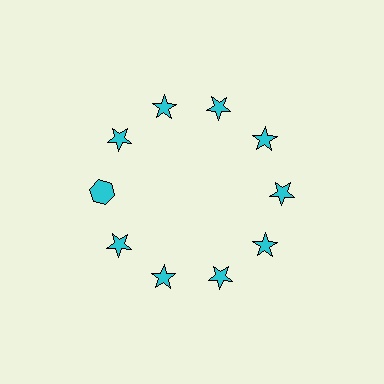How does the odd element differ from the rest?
It has a different shape: hexagon instead of star.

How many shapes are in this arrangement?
There are 10 shapes arranged in a ring pattern.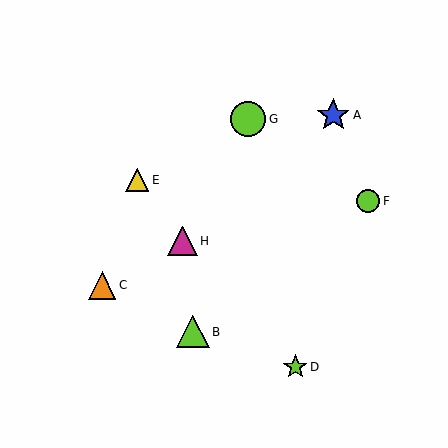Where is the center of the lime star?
The center of the lime star is at (295, 367).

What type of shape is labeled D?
Shape D is a lime star.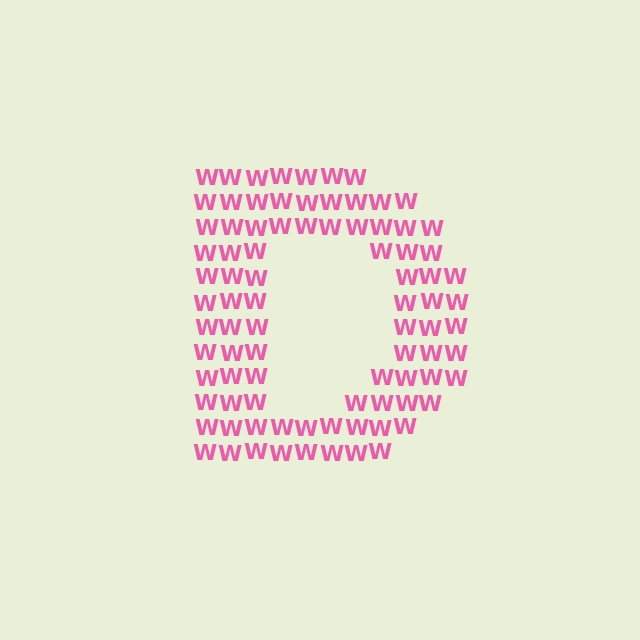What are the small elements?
The small elements are letter W's.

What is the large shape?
The large shape is the letter D.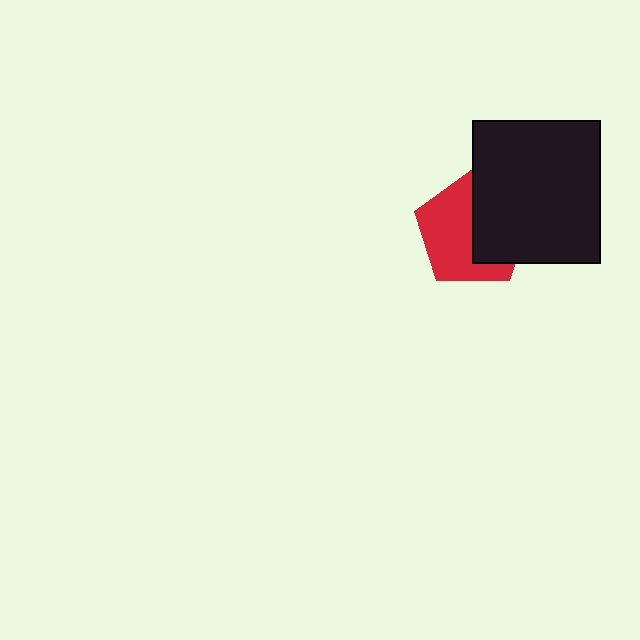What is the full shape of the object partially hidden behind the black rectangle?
The partially hidden object is a red pentagon.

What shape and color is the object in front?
The object in front is a black rectangle.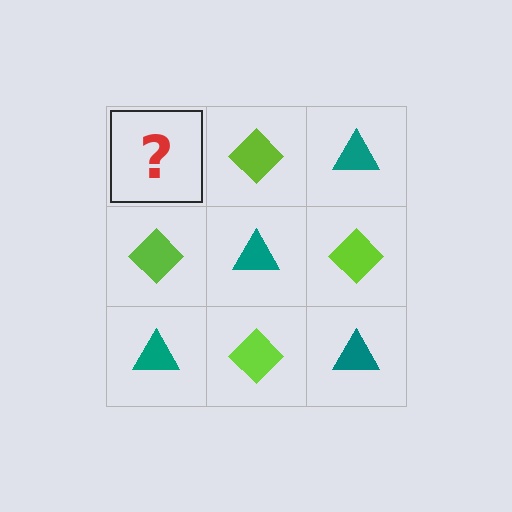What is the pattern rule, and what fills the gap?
The rule is that it alternates teal triangle and lime diamond in a checkerboard pattern. The gap should be filled with a teal triangle.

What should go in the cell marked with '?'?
The missing cell should contain a teal triangle.